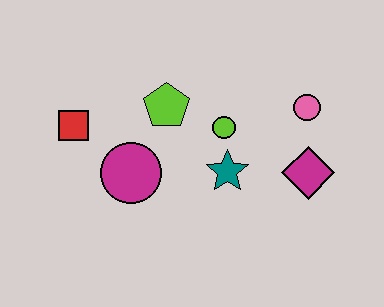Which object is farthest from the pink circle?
The red square is farthest from the pink circle.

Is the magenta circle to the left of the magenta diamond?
Yes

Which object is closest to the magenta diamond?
The pink circle is closest to the magenta diamond.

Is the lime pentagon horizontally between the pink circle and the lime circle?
No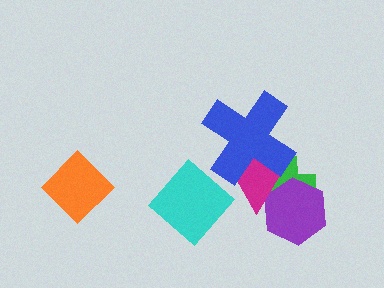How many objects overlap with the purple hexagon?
2 objects overlap with the purple hexagon.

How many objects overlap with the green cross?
3 objects overlap with the green cross.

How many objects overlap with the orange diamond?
0 objects overlap with the orange diamond.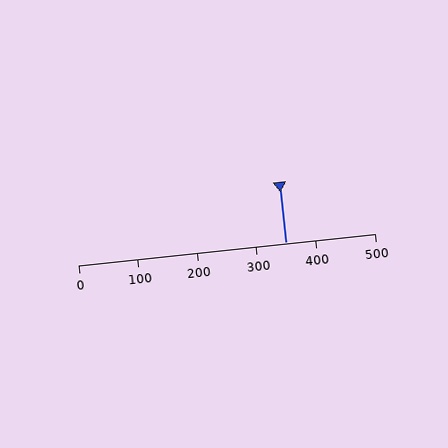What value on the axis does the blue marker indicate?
The marker indicates approximately 350.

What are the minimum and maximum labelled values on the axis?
The axis runs from 0 to 500.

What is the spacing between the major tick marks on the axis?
The major ticks are spaced 100 apart.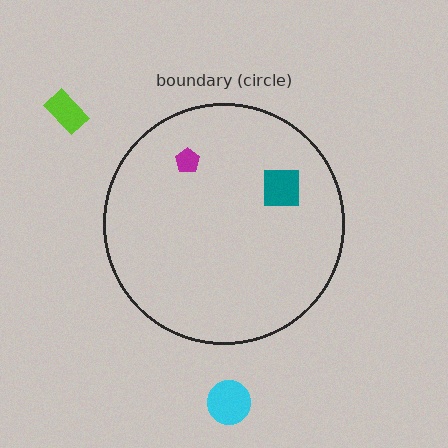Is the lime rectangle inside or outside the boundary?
Outside.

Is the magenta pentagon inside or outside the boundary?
Inside.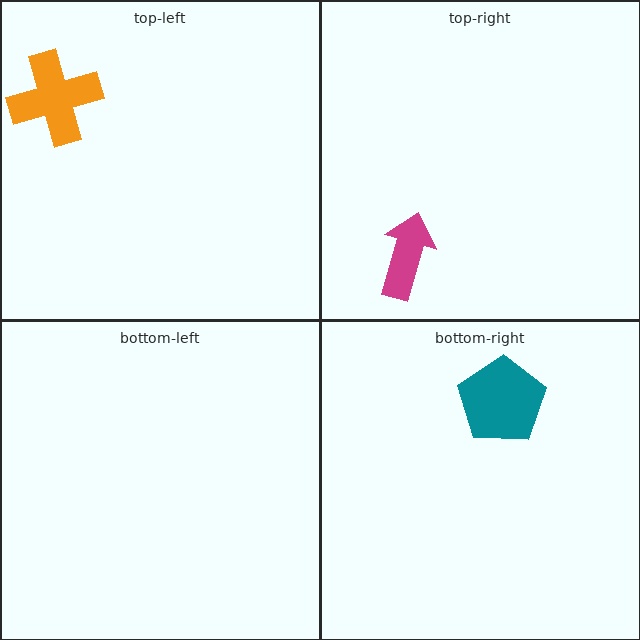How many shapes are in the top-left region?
1.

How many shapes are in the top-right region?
1.